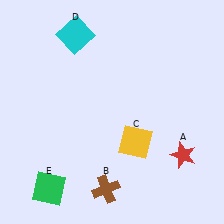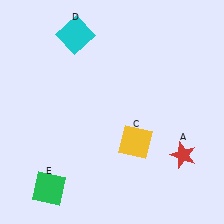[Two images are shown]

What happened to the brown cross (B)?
The brown cross (B) was removed in Image 2. It was in the bottom-left area of Image 1.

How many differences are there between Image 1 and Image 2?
There is 1 difference between the two images.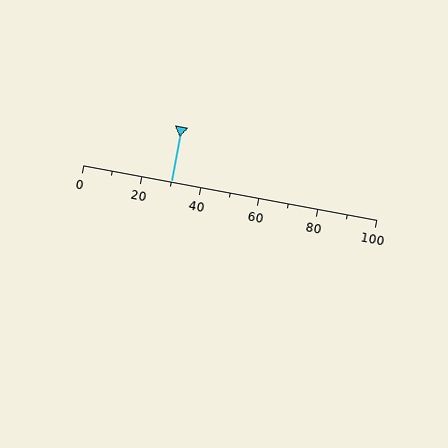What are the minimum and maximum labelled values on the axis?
The axis runs from 0 to 100.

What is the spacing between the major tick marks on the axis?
The major ticks are spaced 20 apart.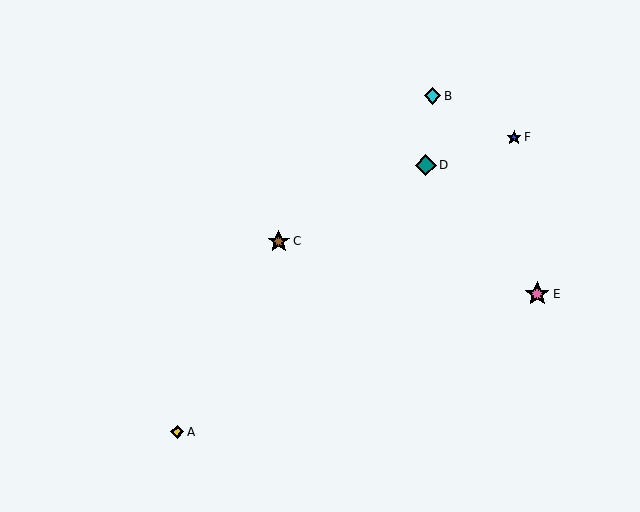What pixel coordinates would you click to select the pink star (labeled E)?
Click at (537, 294) to select the pink star E.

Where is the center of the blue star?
The center of the blue star is at (514, 137).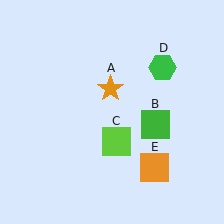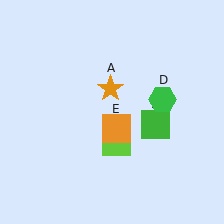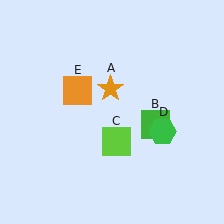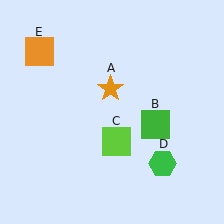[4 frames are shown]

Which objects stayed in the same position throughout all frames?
Orange star (object A) and green square (object B) and lime square (object C) remained stationary.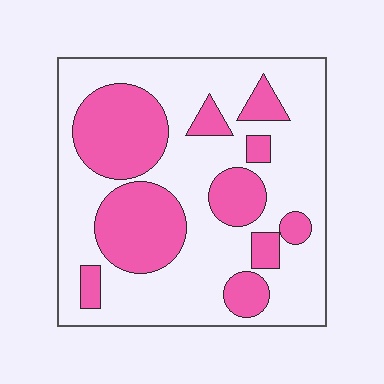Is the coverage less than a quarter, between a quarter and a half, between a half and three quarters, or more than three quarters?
Between a quarter and a half.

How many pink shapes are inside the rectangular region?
10.